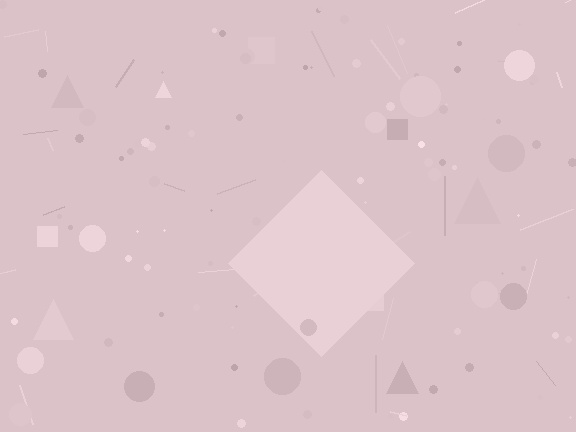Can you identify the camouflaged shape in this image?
The camouflaged shape is a diamond.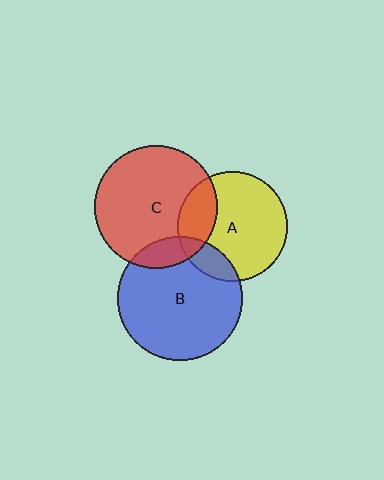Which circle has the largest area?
Circle B (blue).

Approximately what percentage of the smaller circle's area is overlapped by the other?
Approximately 15%.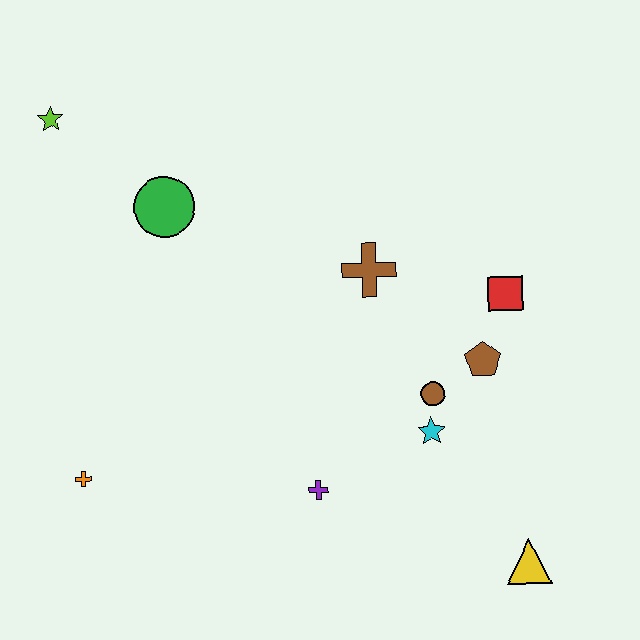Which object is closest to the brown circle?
The cyan star is closest to the brown circle.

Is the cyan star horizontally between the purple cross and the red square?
Yes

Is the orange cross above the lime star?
No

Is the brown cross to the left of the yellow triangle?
Yes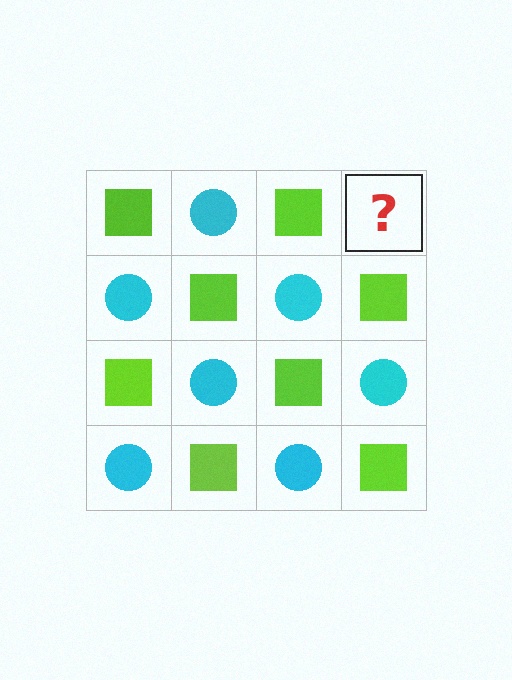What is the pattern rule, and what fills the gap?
The rule is that it alternates lime square and cyan circle in a checkerboard pattern. The gap should be filled with a cyan circle.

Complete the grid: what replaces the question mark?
The question mark should be replaced with a cyan circle.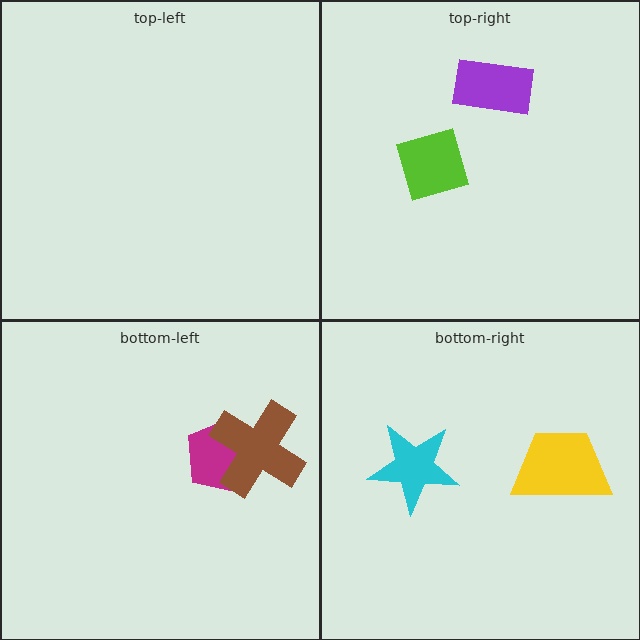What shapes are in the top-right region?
The purple rectangle, the lime diamond.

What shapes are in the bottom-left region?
The magenta pentagon, the brown cross.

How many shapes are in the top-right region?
2.